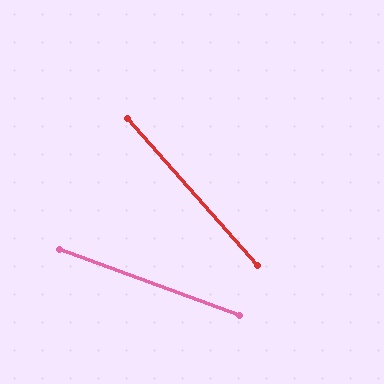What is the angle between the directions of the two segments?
Approximately 28 degrees.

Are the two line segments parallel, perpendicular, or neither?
Neither parallel nor perpendicular — they differ by about 28°.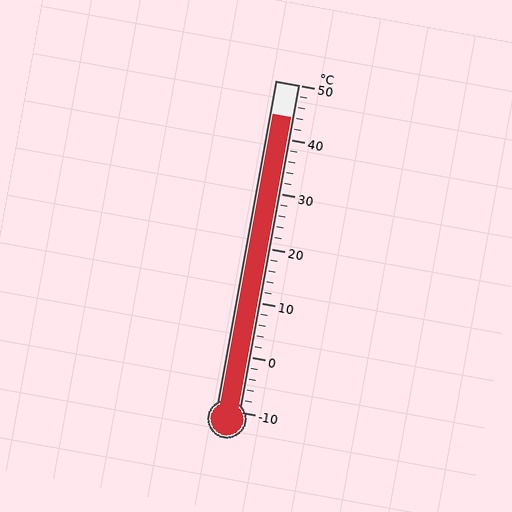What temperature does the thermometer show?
The thermometer shows approximately 44°C.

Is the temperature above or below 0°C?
The temperature is above 0°C.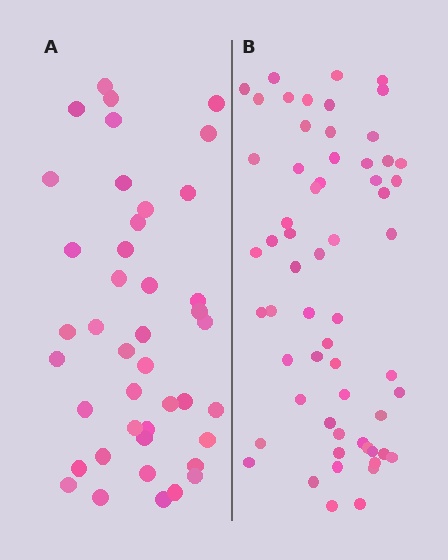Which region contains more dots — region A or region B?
Region B (the right region) has more dots.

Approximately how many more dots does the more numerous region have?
Region B has approximately 20 more dots than region A.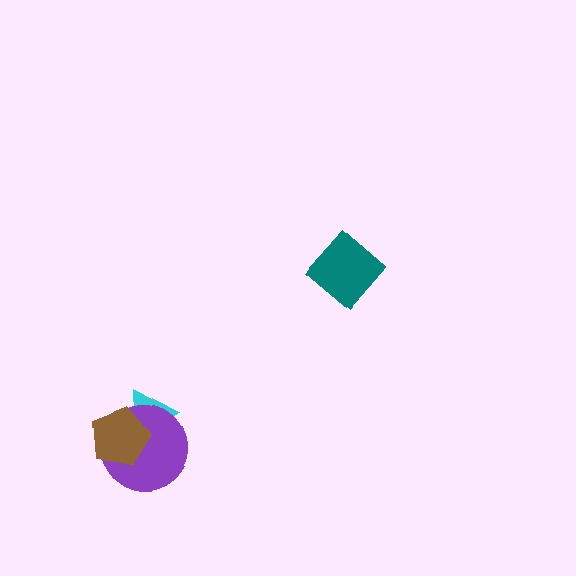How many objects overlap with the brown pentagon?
2 objects overlap with the brown pentagon.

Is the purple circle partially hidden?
Yes, it is partially covered by another shape.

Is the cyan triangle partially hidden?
Yes, it is partially covered by another shape.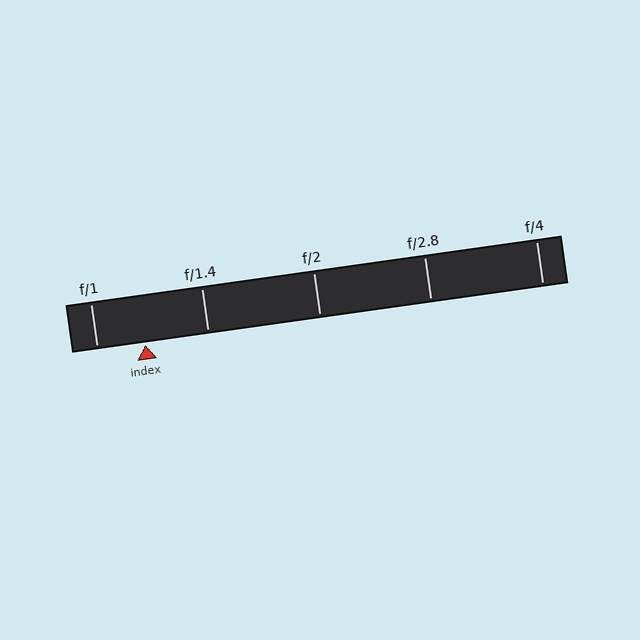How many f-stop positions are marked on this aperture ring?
There are 5 f-stop positions marked.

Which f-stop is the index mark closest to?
The index mark is closest to f/1.